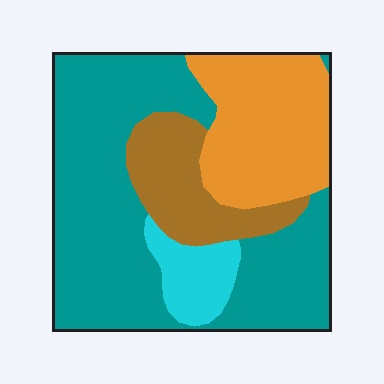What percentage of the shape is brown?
Brown covers roughly 15% of the shape.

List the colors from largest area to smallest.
From largest to smallest: teal, orange, brown, cyan.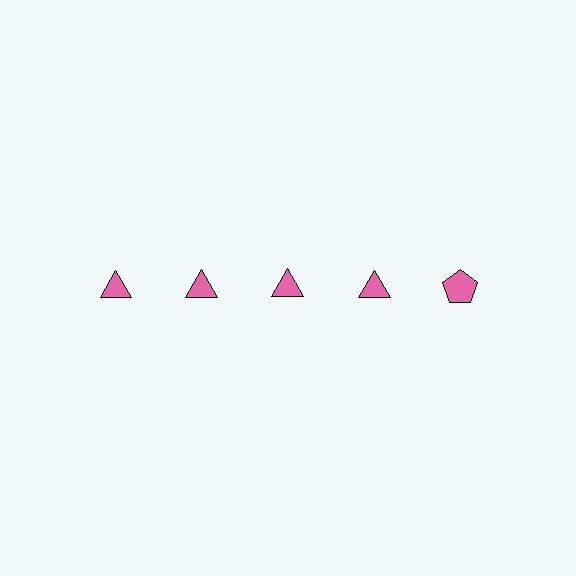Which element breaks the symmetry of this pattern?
The pink pentagon in the top row, rightmost column breaks the symmetry. All other shapes are pink triangles.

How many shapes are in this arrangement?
There are 5 shapes arranged in a grid pattern.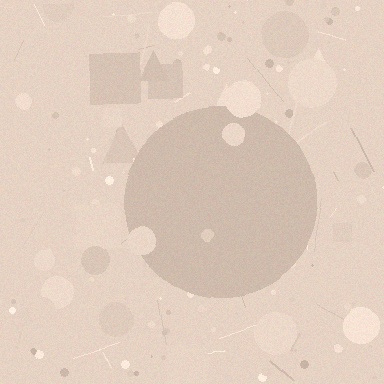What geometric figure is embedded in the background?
A circle is embedded in the background.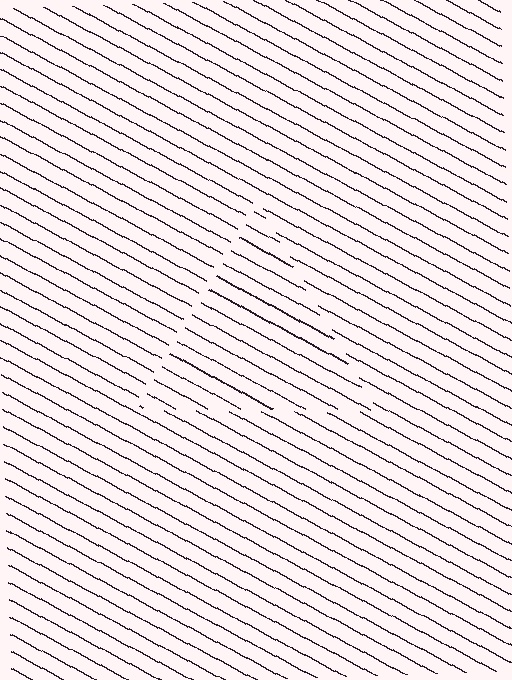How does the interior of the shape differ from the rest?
The interior of the shape contains the same grating, shifted by half a period — the contour is defined by the phase discontinuity where line-ends from the inner and outer gratings abut.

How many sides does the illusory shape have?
3 sides — the line-ends trace a triangle.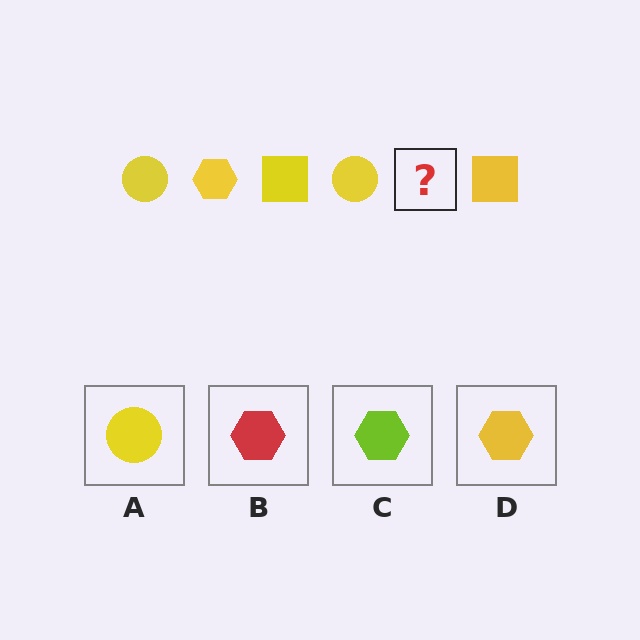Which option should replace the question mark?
Option D.